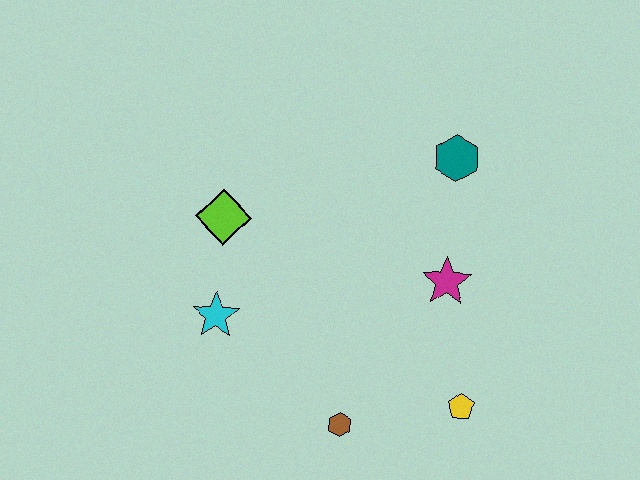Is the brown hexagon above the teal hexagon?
No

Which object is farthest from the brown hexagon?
The teal hexagon is farthest from the brown hexagon.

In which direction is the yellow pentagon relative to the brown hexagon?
The yellow pentagon is to the right of the brown hexagon.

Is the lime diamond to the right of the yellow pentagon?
No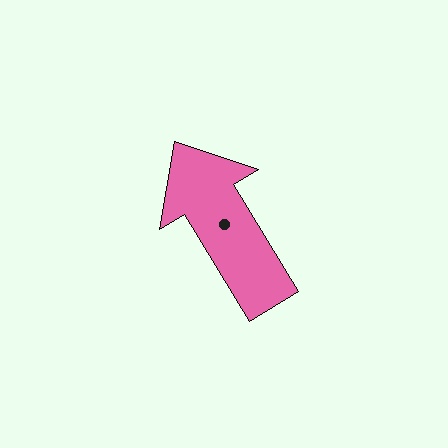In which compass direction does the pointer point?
Northwest.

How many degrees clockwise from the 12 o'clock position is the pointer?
Approximately 329 degrees.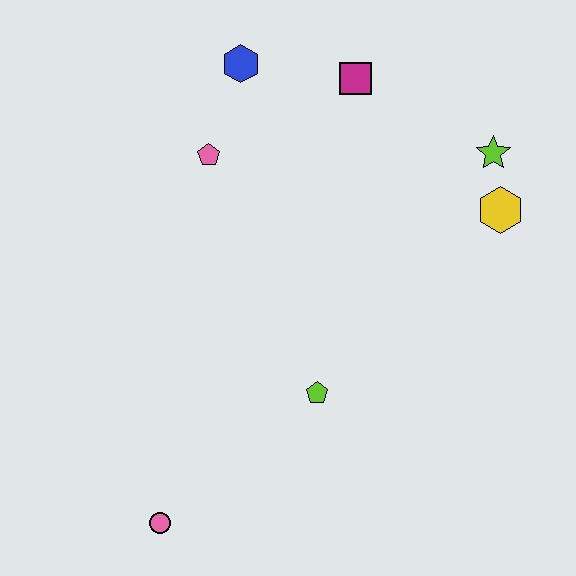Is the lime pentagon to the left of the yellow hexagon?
Yes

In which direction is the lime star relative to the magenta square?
The lime star is to the right of the magenta square.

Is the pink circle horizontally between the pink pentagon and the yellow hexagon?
No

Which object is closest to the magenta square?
The blue hexagon is closest to the magenta square.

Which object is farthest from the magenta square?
The pink circle is farthest from the magenta square.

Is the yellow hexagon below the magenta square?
Yes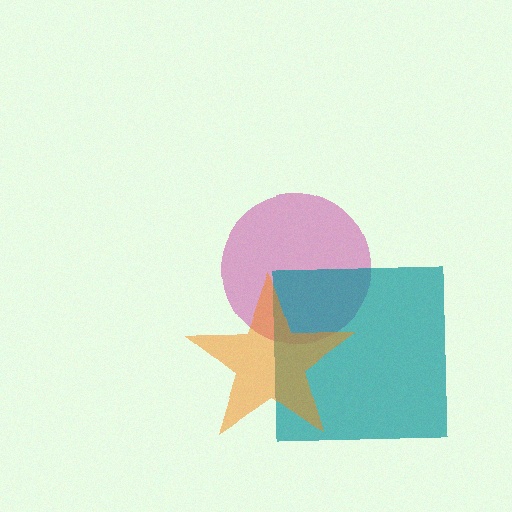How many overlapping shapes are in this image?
There are 3 overlapping shapes in the image.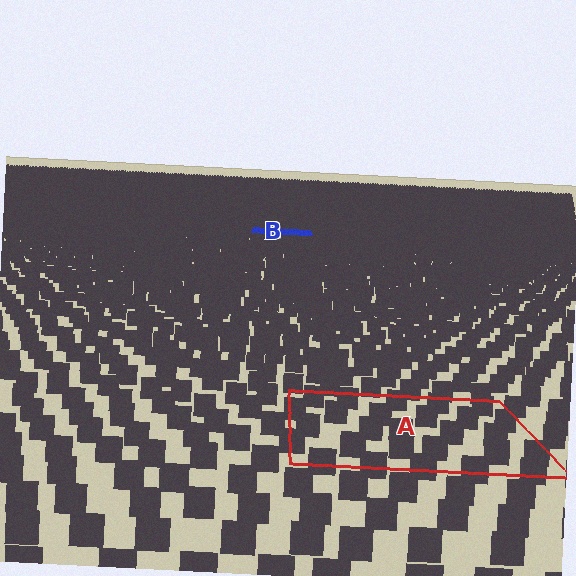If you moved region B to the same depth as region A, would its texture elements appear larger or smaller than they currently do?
They would appear larger. At a closer depth, the same texture elements are projected at a bigger on-screen size.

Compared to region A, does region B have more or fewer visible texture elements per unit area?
Region B has more texture elements per unit area — they are packed more densely because it is farther away.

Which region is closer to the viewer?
Region A is closer. The texture elements there are larger and more spread out.